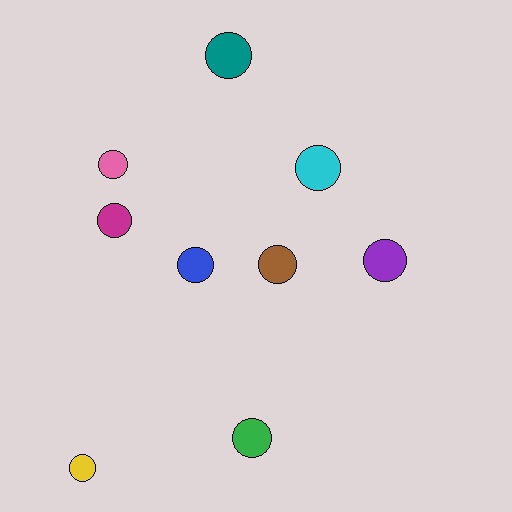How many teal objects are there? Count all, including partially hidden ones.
There is 1 teal object.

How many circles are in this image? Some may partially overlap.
There are 9 circles.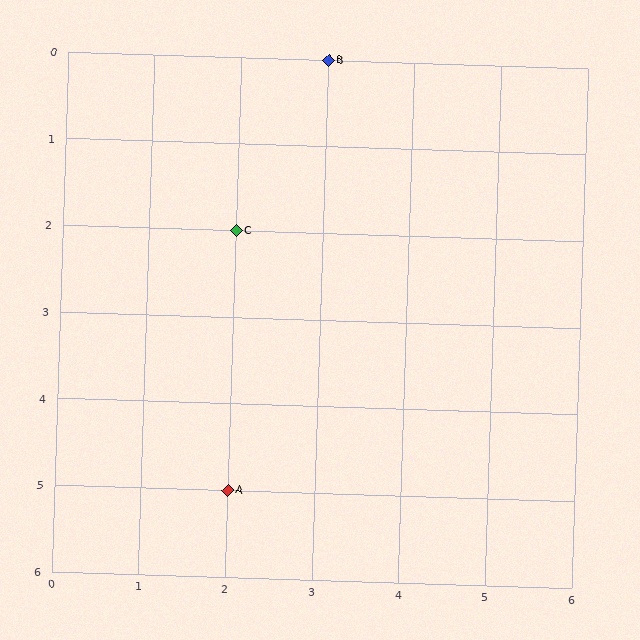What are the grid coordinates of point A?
Point A is at grid coordinates (2, 5).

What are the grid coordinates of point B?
Point B is at grid coordinates (3, 0).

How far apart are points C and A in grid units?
Points C and A are 3 rows apart.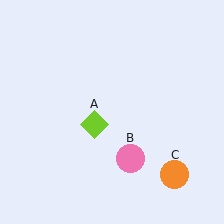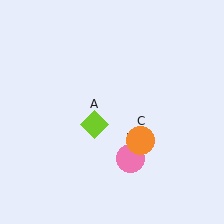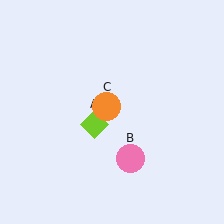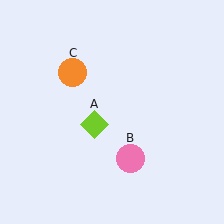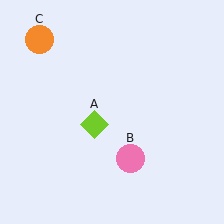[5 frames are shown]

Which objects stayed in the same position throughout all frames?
Lime diamond (object A) and pink circle (object B) remained stationary.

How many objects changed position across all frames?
1 object changed position: orange circle (object C).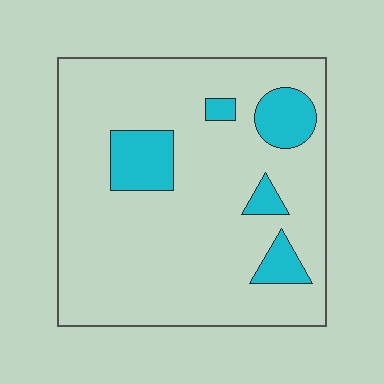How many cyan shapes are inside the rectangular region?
5.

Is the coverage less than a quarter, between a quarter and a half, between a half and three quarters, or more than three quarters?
Less than a quarter.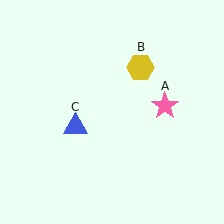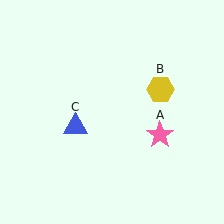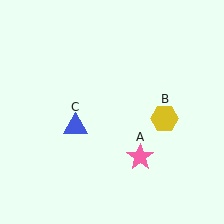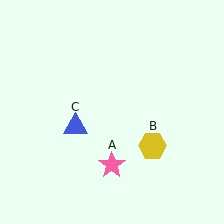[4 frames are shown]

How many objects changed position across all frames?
2 objects changed position: pink star (object A), yellow hexagon (object B).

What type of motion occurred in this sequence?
The pink star (object A), yellow hexagon (object B) rotated clockwise around the center of the scene.